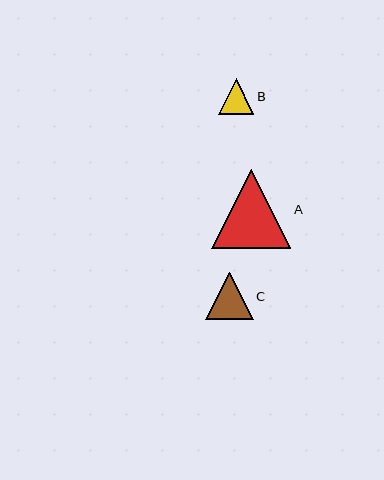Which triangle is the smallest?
Triangle B is the smallest with a size of approximately 36 pixels.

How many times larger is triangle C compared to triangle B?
Triangle C is approximately 1.3 times the size of triangle B.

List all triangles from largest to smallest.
From largest to smallest: A, C, B.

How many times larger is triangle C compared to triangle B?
Triangle C is approximately 1.3 times the size of triangle B.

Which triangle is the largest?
Triangle A is the largest with a size of approximately 79 pixels.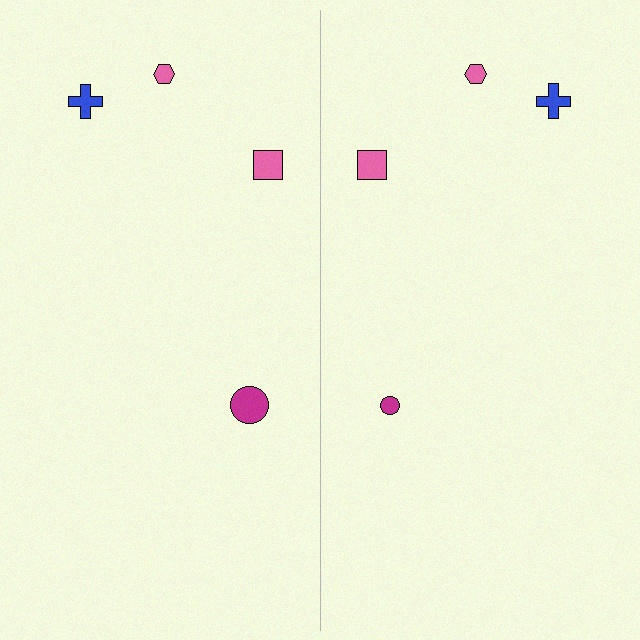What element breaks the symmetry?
The magenta circle on the right side has a different size than its mirror counterpart.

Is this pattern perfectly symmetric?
No, the pattern is not perfectly symmetric. The magenta circle on the right side has a different size than its mirror counterpart.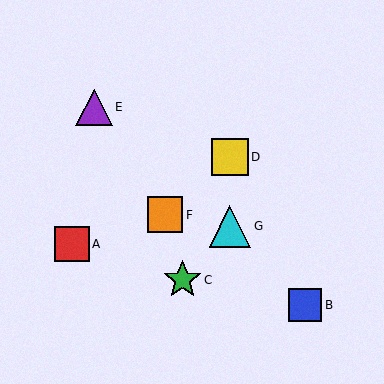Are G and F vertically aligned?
No, G is at x≈230 and F is at x≈165.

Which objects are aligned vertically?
Objects D, G are aligned vertically.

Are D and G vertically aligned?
Yes, both are at x≈230.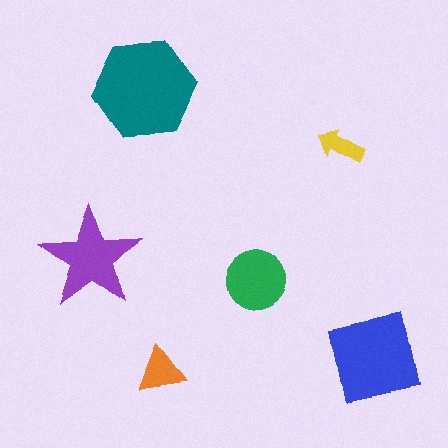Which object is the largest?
The teal hexagon.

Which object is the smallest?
The yellow arrow.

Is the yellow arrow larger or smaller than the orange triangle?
Smaller.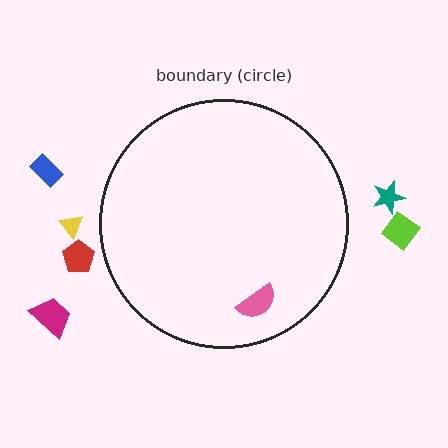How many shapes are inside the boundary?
1 inside, 6 outside.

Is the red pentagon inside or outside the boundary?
Outside.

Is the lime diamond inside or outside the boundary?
Outside.